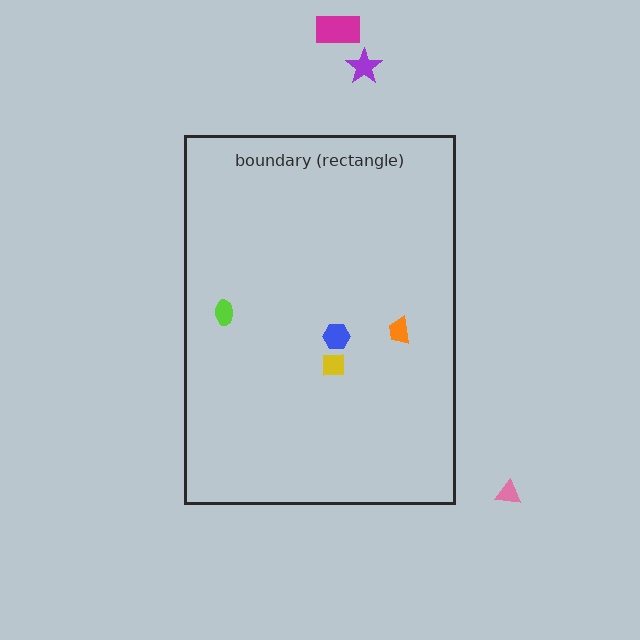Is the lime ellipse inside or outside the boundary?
Inside.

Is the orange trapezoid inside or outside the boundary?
Inside.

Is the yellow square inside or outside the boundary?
Inside.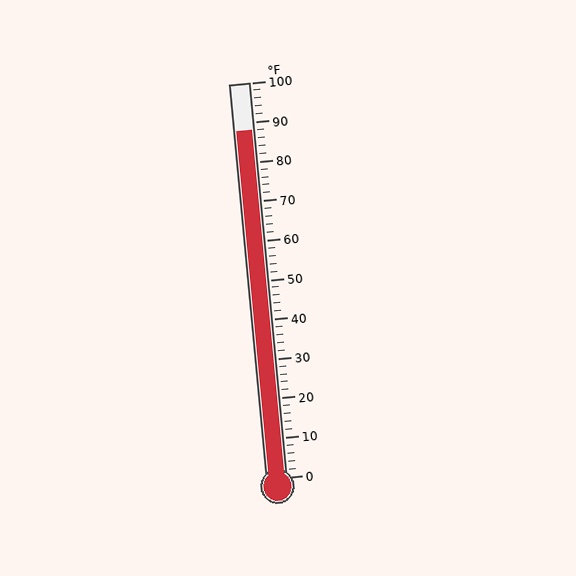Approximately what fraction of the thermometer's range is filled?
The thermometer is filled to approximately 90% of its range.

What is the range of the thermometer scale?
The thermometer scale ranges from 0°F to 100°F.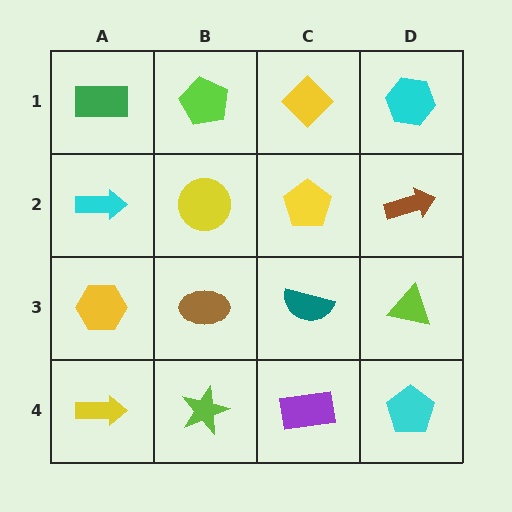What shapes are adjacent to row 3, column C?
A yellow pentagon (row 2, column C), a purple rectangle (row 4, column C), a brown ellipse (row 3, column B), a lime triangle (row 3, column D).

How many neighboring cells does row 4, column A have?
2.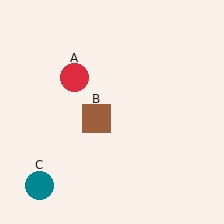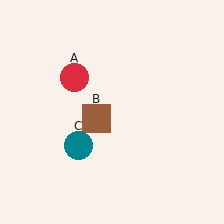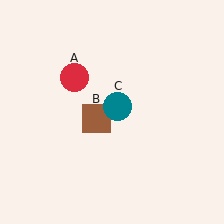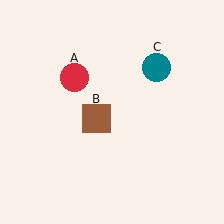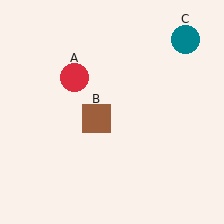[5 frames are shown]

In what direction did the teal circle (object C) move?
The teal circle (object C) moved up and to the right.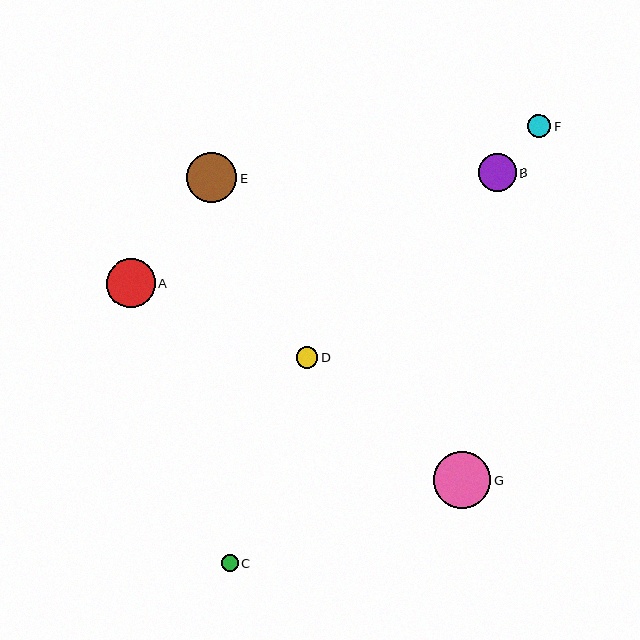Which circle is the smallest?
Circle C is the smallest with a size of approximately 17 pixels.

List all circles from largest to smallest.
From largest to smallest: G, E, A, B, F, D, C.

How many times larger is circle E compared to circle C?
Circle E is approximately 2.9 times the size of circle C.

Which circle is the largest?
Circle G is the largest with a size of approximately 57 pixels.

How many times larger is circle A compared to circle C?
Circle A is approximately 2.8 times the size of circle C.